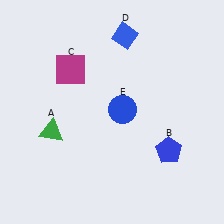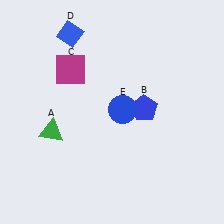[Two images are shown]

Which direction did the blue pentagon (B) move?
The blue pentagon (B) moved up.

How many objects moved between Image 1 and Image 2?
2 objects moved between the two images.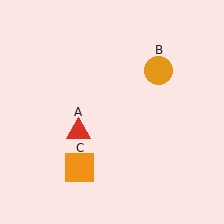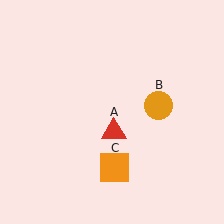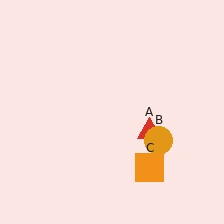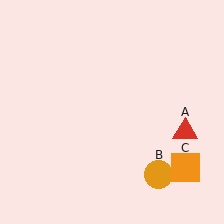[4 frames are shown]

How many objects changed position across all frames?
3 objects changed position: red triangle (object A), orange circle (object B), orange square (object C).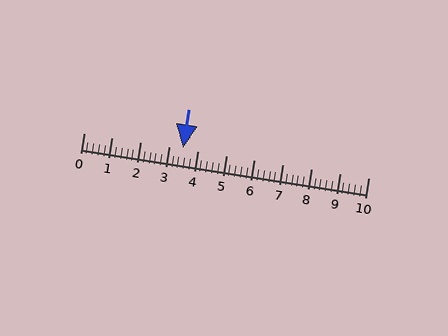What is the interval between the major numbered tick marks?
The major tick marks are spaced 1 units apart.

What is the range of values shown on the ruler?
The ruler shows values from 0 to 10.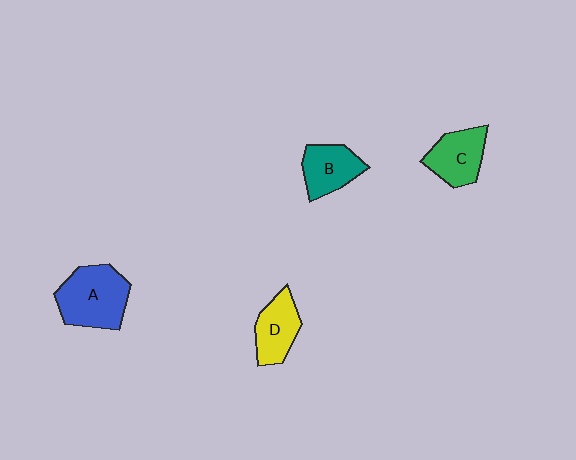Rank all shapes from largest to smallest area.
From largest to smallest: A (blue), C (green), B (teal), D (yellow).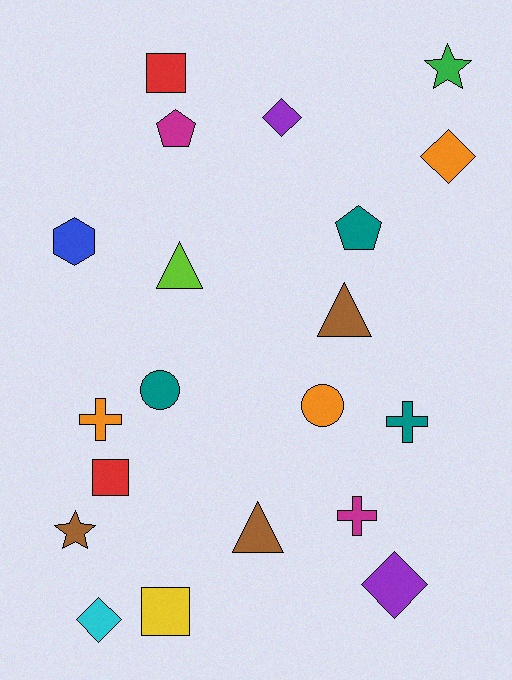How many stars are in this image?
There are 2 stars.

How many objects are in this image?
There are 20 objects.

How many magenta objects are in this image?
There are 2 magenta objects.